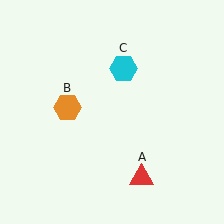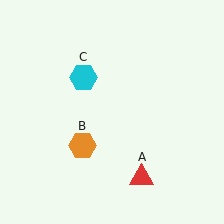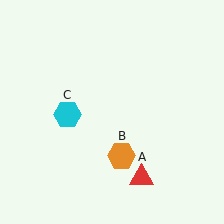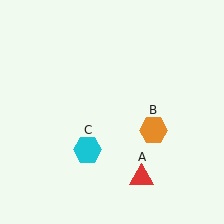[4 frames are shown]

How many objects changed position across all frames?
2 objects changed position: orange hexagon (object B), cyan hexagon (object C).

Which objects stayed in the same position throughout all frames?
Red triangle (object A) remained stationary.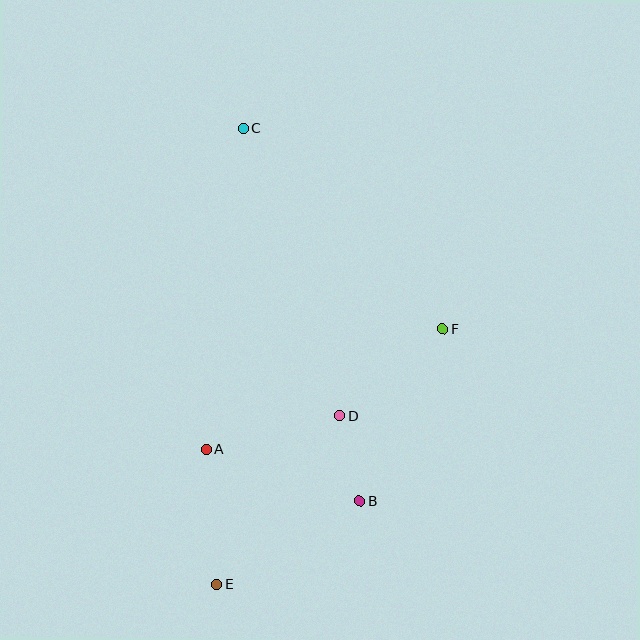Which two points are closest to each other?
Points B and D are closest to each other.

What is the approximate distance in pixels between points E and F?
The distance between E and F is approximately 341 pixels.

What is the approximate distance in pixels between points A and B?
The distance between A and B is approximately 161 pixels.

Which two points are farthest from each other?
Points C and E are farthest from each other.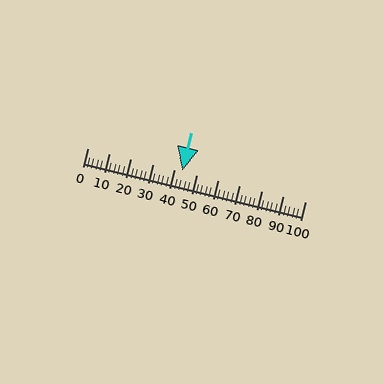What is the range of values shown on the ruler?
The ruler shows values from 0 to 100.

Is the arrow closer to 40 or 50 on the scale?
The arrow is closer to 40.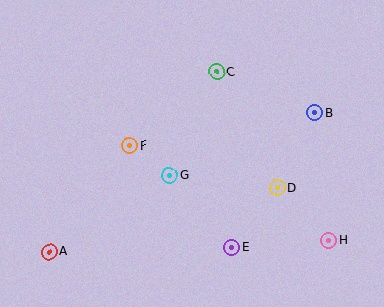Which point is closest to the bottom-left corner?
Point A is closest to the bottom-left corner.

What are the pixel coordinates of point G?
Point G is at (169, 175).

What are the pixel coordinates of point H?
Point H is at (328, 240).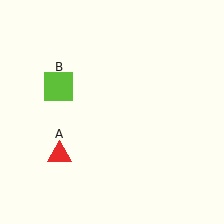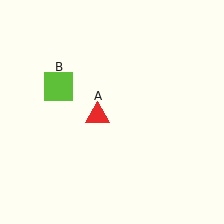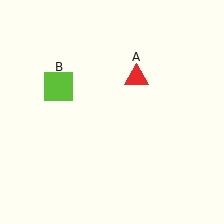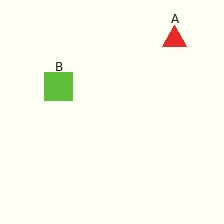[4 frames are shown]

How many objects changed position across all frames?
1 object changed position: red triangle (object A).